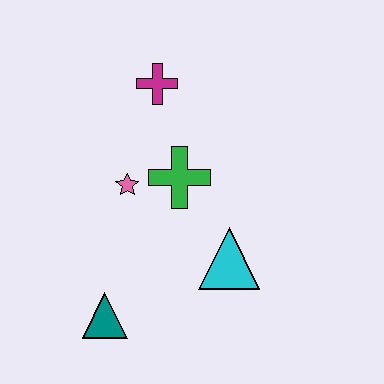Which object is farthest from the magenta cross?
The teal triangle is farthest from the magenta cross.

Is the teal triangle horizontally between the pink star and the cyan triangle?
No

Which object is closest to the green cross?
The pink star is closest to the green cross.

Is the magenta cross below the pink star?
No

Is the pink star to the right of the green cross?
No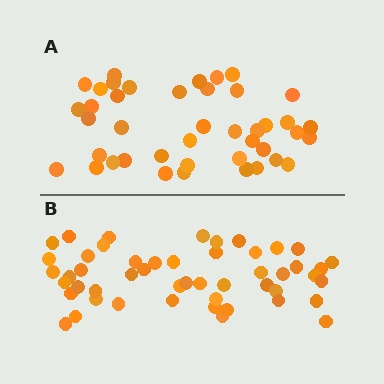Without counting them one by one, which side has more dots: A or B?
Region B (the bottom region) has more dots.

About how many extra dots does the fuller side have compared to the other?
Region B has roughly 8 or so more dots than region A.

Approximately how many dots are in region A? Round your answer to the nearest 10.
About 40 dots. (The exact count is 42, which rounds to 40.)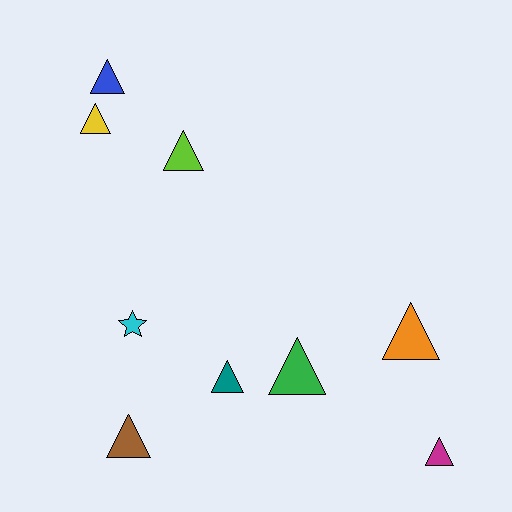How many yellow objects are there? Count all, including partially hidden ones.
There is 1 yellow object.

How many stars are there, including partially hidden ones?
There is 1 star.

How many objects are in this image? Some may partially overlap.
There are 9 objects.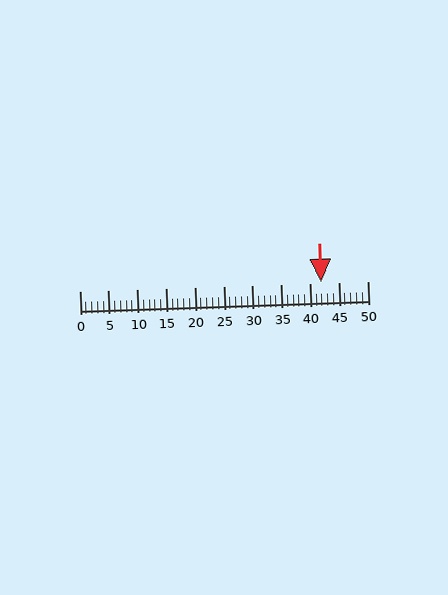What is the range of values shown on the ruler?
The ruler shows values from 0 to 50.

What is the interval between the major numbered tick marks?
The major tick marks are spaced 5 units apart.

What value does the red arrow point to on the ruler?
The red arrow points to approximately 42.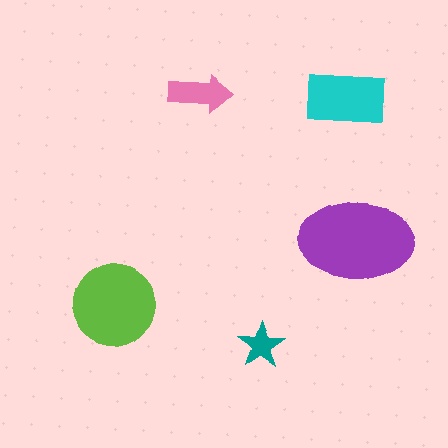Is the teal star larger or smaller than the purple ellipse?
Smaller.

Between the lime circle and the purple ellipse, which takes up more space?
The purple ellipse.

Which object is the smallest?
The teal star.